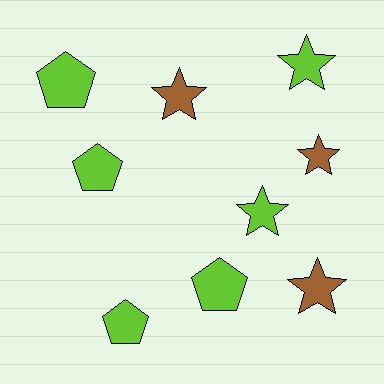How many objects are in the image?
There are 9 objects.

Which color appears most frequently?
Lime, with 6 objects.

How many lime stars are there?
There are 2 lime stars.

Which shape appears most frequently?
Star, with 5 objects.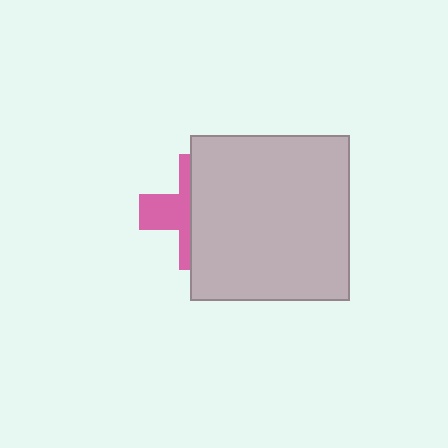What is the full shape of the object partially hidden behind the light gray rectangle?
The partially hidden object is a pink cross.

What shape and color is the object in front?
The object in front is a light gray rectangle.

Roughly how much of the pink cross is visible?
A small part of it is visible (roughly 38%).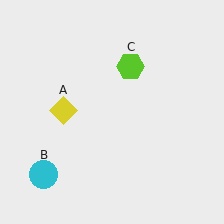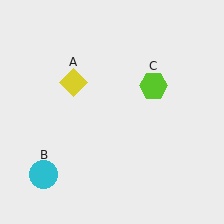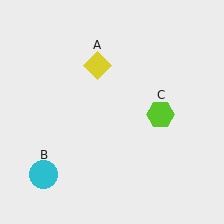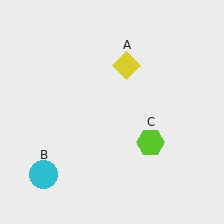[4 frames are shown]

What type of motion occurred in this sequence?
The yellow diamond (object A), lime hexagon (object C) rotated clockwise around the center of the scene.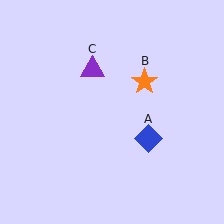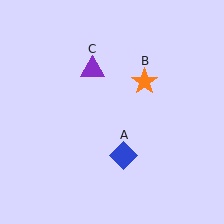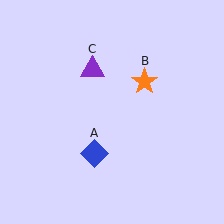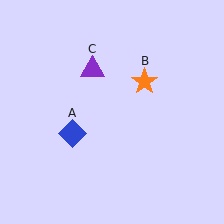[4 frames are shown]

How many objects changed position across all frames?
1 object changed position: blue diamond (object A).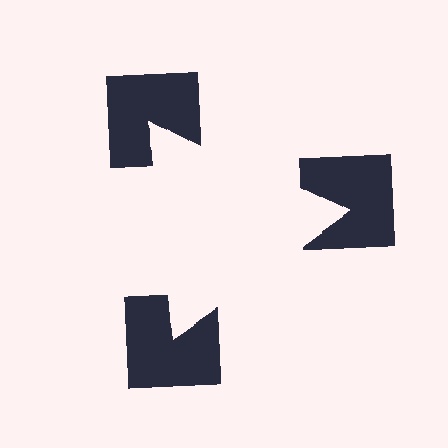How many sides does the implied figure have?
3 sides.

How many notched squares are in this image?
There are 3 — one at each vertex of the illusory triangle.